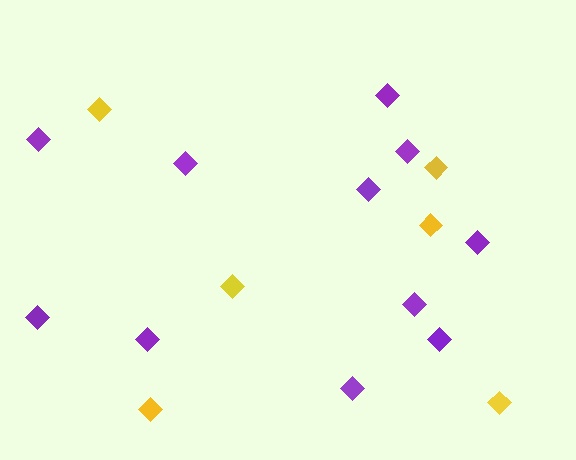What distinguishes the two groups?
There are 2 groups: one group of yellow diamonds (6) and one group of purple diamonds (11).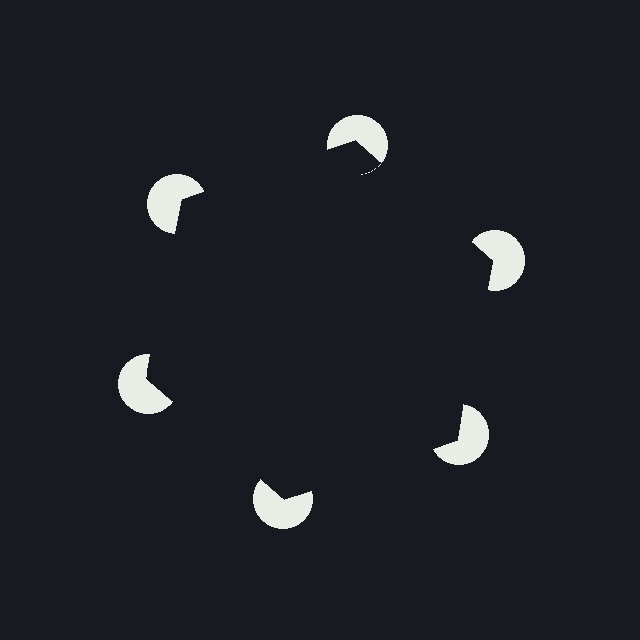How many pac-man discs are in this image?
There are 6 — one at each vertex of the illusory hexagon.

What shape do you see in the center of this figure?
An illusory hexagon — its edges are inferred from the aligned wedge cuts in the pac-man discs, not physically drawn.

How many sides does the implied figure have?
6 sides.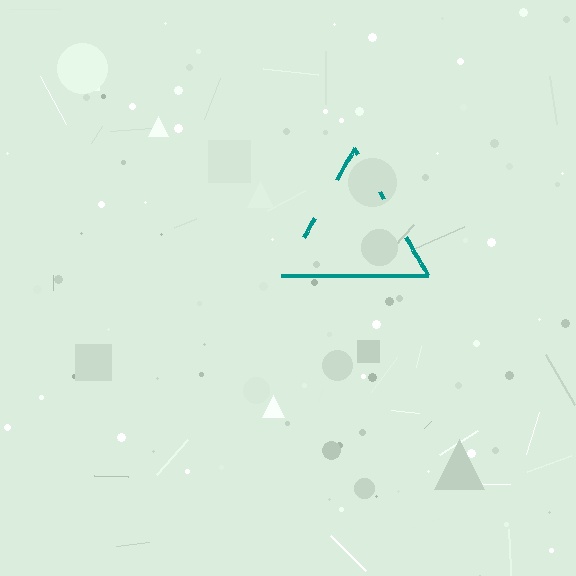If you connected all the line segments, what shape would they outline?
They would outline a triangle.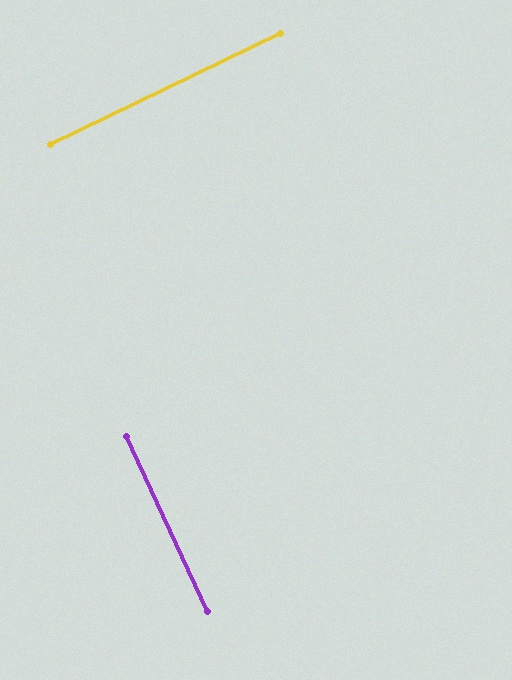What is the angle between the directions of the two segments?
Approximately 89 degrees.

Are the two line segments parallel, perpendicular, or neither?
Perpendicular — they meet at approximately 89°.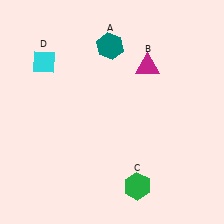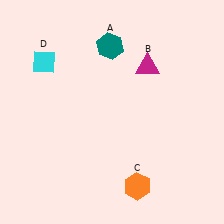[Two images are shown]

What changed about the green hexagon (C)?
In Image 1, C is green. In Image 2, it changed to orange.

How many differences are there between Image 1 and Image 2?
There is 1 difference between the two images.